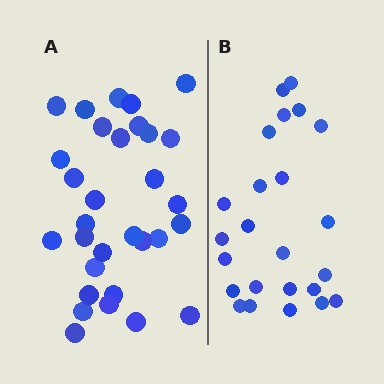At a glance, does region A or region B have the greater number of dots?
Region A (the left region) has more dots.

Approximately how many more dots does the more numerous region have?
Region A has roughly 8 or so more dots than region B.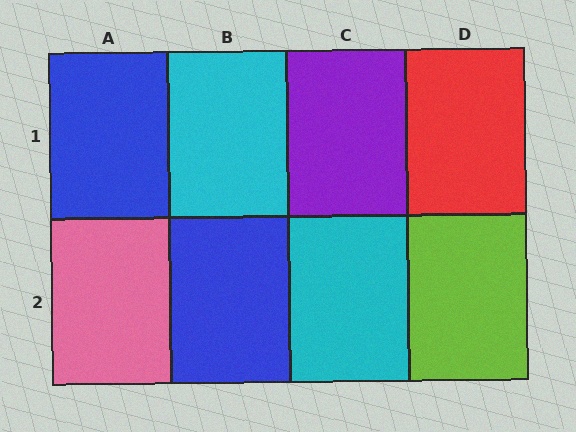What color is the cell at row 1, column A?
Blue.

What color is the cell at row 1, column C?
Purple.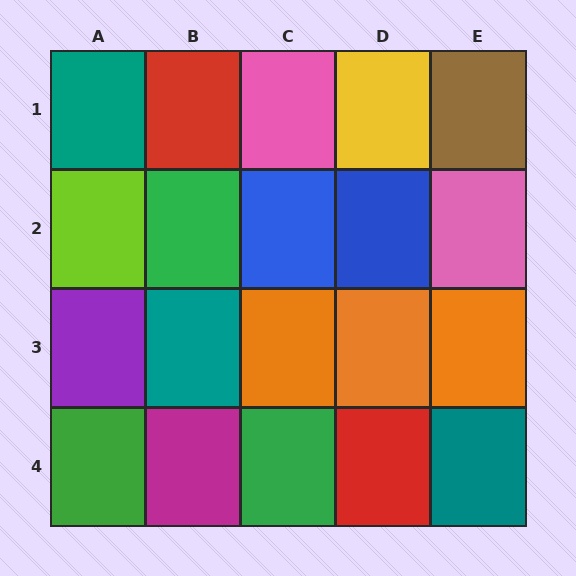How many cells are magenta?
1 cell is magenta.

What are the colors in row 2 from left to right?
Lime, green, blue, blue, pink.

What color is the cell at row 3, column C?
Orange.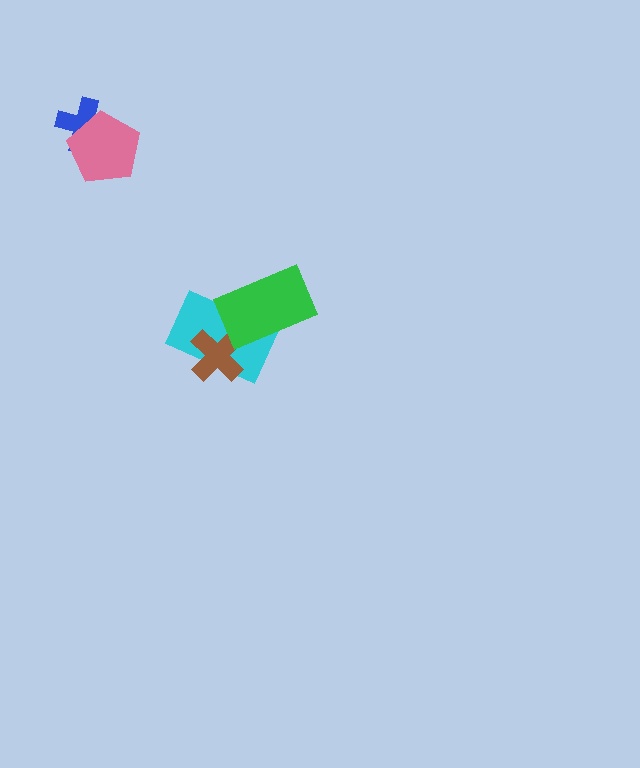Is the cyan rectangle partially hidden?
Yes, it is partially covered by another shape.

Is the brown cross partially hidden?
No, no other shape covers it.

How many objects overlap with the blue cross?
1 object overlaps with the blue cross.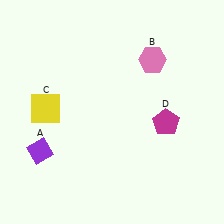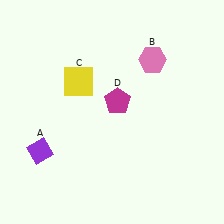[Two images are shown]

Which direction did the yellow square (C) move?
The yellow square (C) moved right.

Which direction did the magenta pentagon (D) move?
The magenta pentagon (D) moved left.